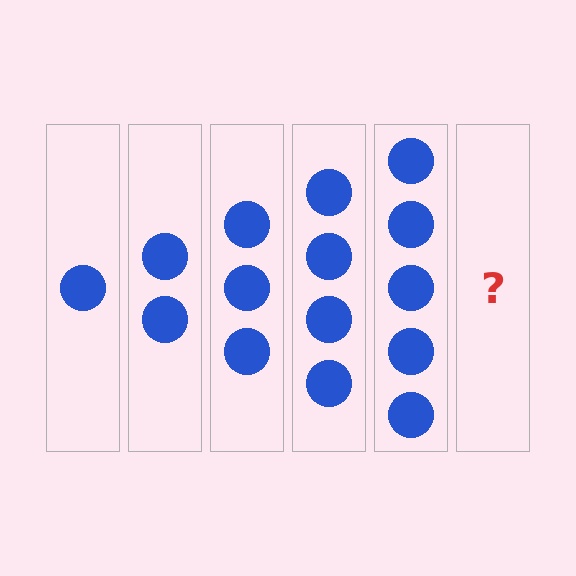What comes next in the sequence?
The next element should be 6 circles.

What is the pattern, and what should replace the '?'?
The pattern is that each step adds one more circle. The '?' should be 6 circles.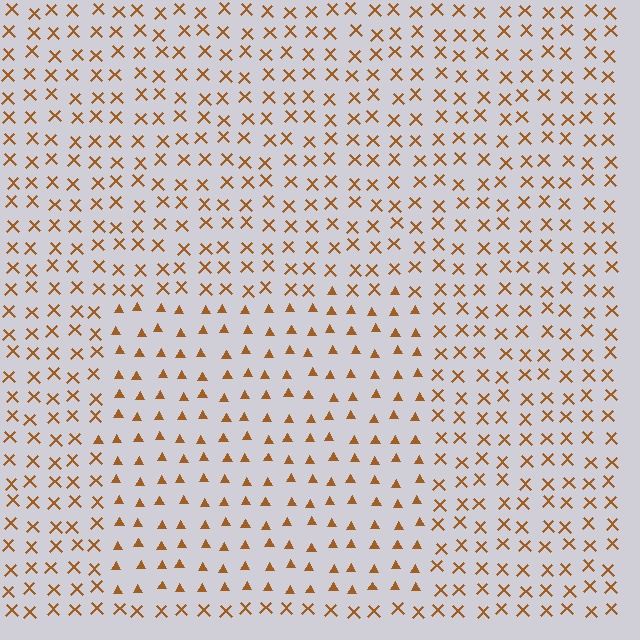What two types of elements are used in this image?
The image uses triangles inside the rectangle region and X marks outside it.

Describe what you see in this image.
The image is filled with small brown elements arranged in a uniform grid. A rectangle-shaped region contains triangles, while the surrounding area contains X marks. The boundary is defined purely by the change in element shape.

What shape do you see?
I see a rectangle.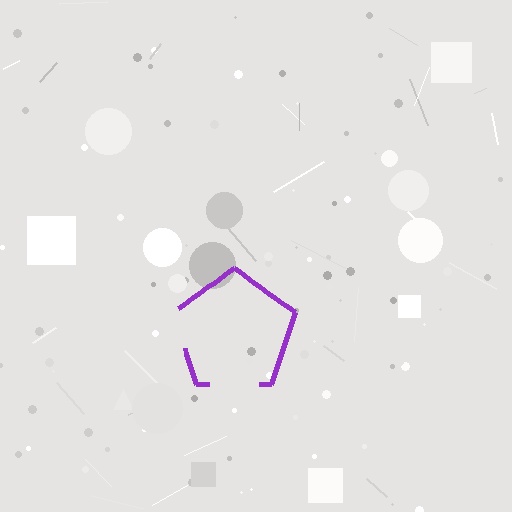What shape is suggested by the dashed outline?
The dashed outline suggests a pentagon.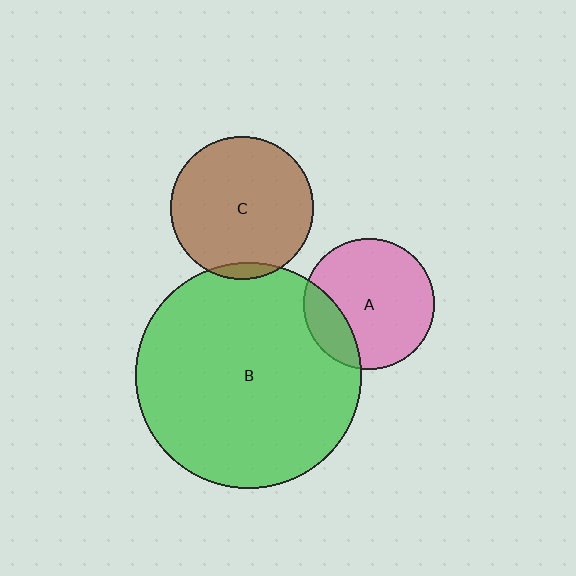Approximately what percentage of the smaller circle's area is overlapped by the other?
Approximately 20%.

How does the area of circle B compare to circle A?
Approximately 3.0 times.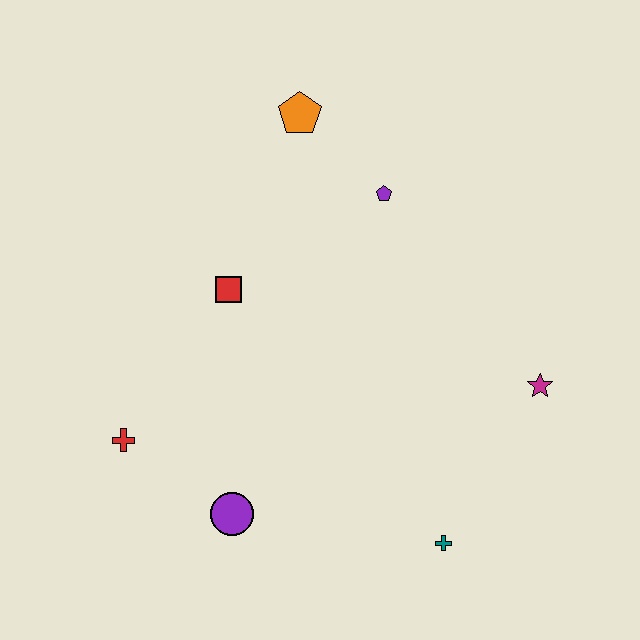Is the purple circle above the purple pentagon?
No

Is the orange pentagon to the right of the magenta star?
No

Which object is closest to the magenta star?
The teal cross is closest to the magenta star.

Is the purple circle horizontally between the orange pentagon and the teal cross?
No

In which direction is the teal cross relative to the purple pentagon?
The teal cross is below the purple pentagon.